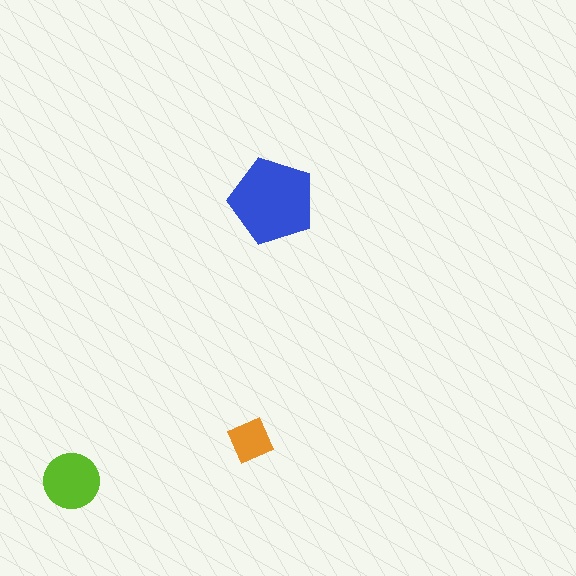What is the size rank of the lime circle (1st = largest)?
2nd.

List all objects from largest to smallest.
The blue pentagon, the lime circle, the orange square.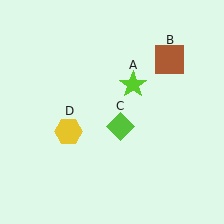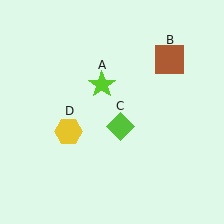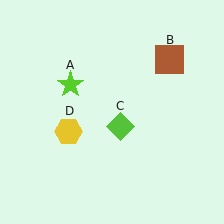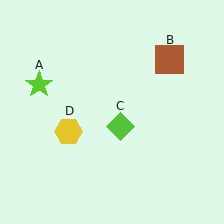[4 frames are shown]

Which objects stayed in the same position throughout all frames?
Brown square (object B) and lime diamond (object C) and yellow hexagon (object D) remained stationary.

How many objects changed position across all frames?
1 object changed position: lime star (object A).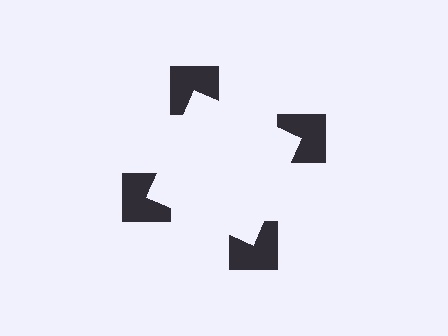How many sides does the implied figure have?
4 sides.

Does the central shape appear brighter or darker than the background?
It typically appears slightly brighter than the background, even though no actual brightness change is drawn.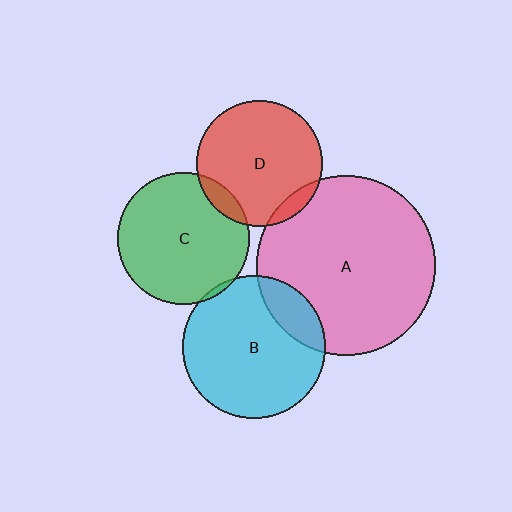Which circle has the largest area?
Circle A (pink).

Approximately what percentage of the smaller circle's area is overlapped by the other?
Approximately 10%.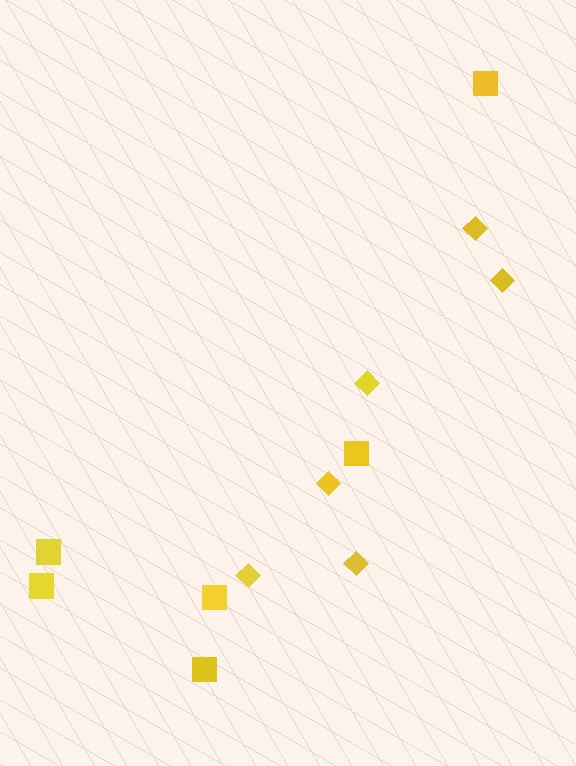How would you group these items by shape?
There are 2 groups: one group of squares (6) and one group of diamonds (6).